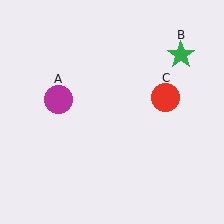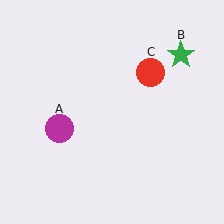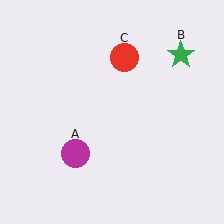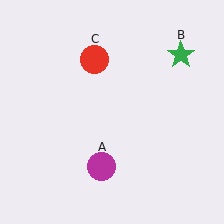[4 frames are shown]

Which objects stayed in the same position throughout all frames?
Green star (object B) remained stationary.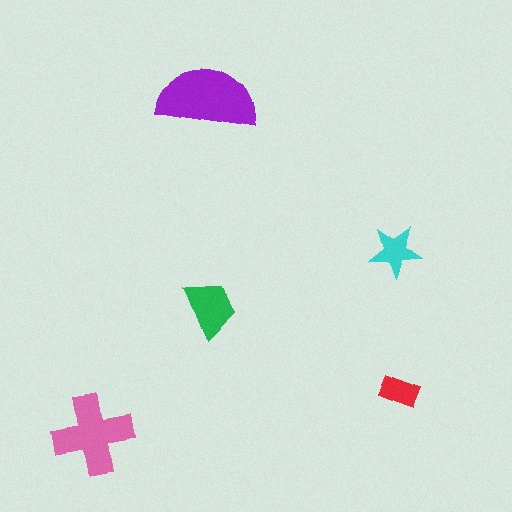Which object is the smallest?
The red rectangle.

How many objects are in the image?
There are 5 objects in the image.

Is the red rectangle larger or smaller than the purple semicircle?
Smaller.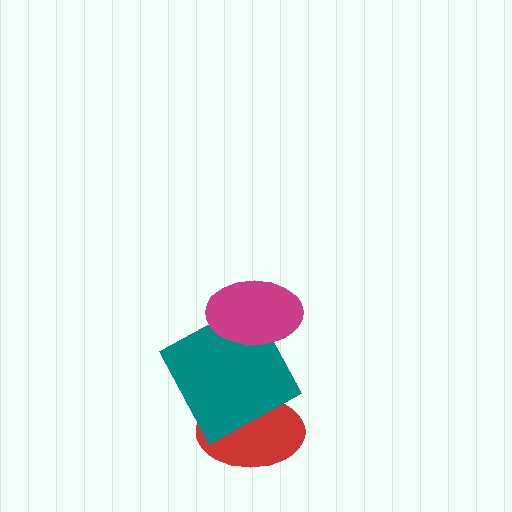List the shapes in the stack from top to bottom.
From top to bottom: the magenta ellipse, the teal square, the red ellipse.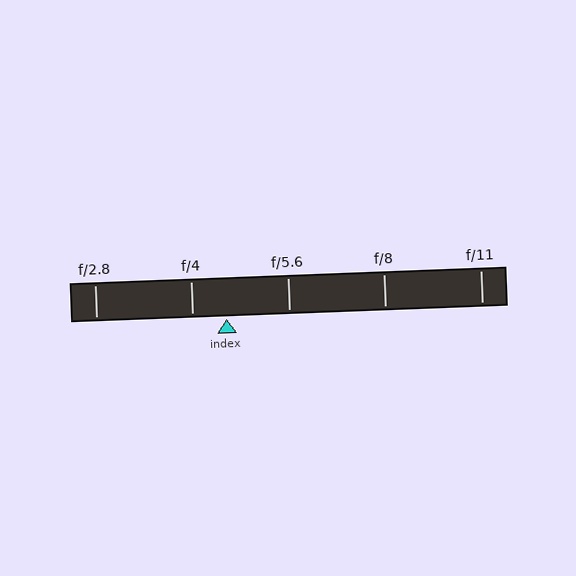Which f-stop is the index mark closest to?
The index mark is closest to f/4.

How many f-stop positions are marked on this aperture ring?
There are 5 f-stop positions marked.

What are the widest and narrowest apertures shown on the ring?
The widest aperture shown is f/2.8 and the narrowest is f/11.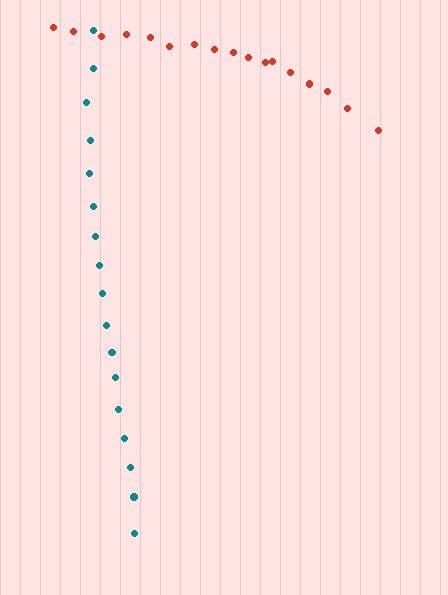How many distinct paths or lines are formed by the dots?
There are 2 distinct paths.